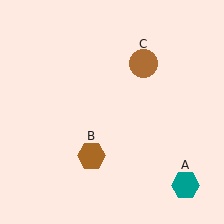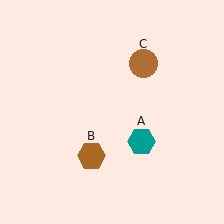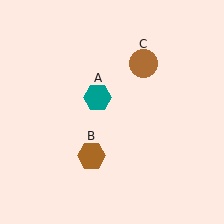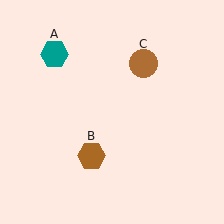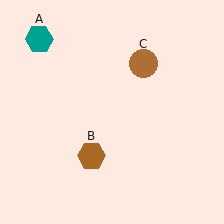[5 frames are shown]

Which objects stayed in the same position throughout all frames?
Brown hexagon (object B) and brown circle (object C) remained stationary.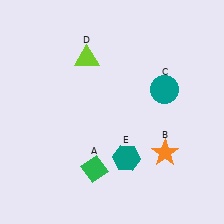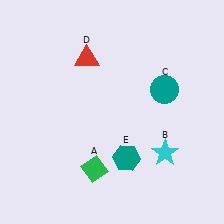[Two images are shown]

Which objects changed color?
B changed from orange to cyan. D changed from lime to red.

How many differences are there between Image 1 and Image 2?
There are 2 differences between the two images.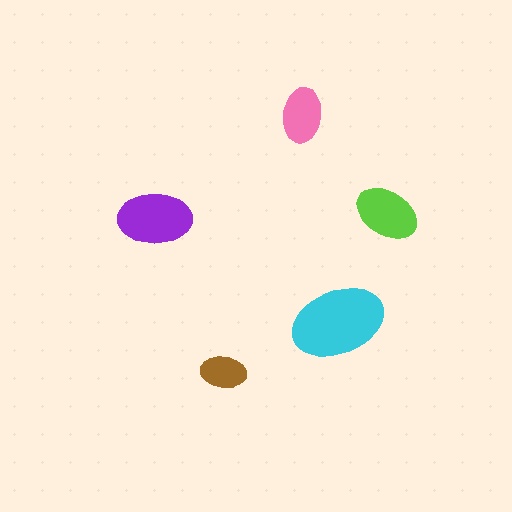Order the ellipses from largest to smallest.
the cyan one, the purple one, the lime one, the pink one, the brown one.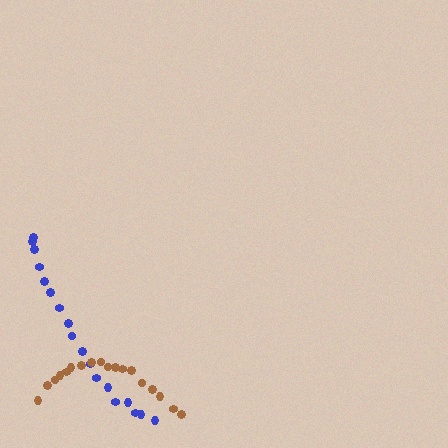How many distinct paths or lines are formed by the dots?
There are 2 distinct paths.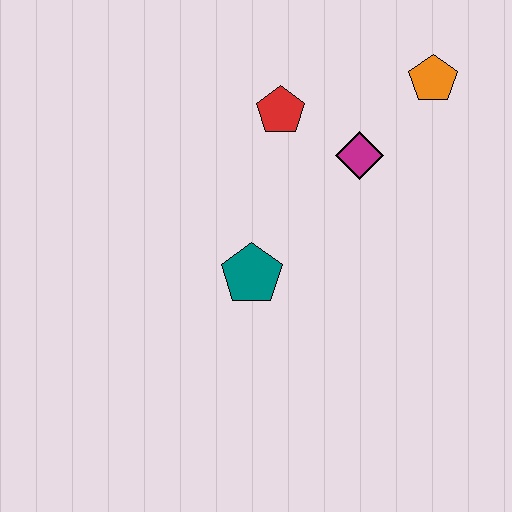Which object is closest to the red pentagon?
The magenta diamond is closest to the red pentagon.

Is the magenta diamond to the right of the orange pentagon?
No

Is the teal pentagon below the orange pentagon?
Yes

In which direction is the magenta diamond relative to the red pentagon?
The magenta diamond is to the right of the red pentagon.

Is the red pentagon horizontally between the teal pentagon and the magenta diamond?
Yes